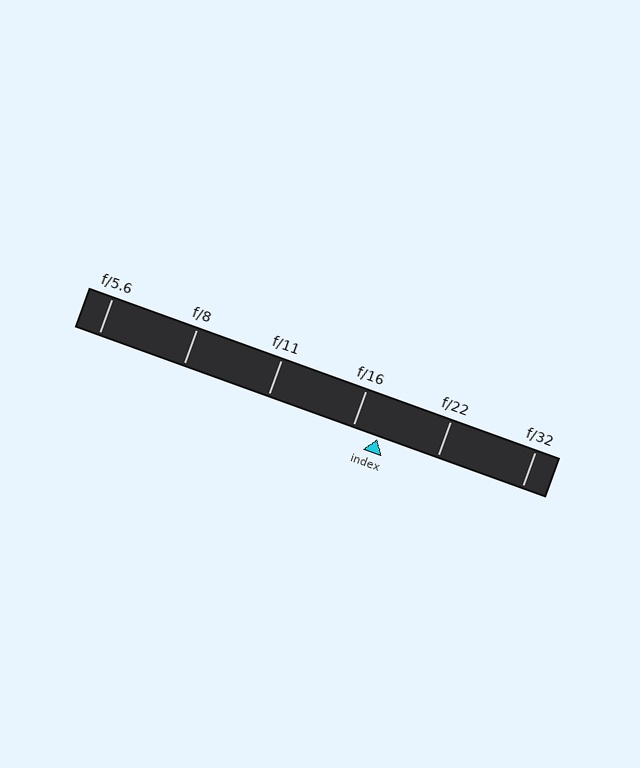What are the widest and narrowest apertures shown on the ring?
The widest aperture shown is f/5.6 and the narrowest is f/32.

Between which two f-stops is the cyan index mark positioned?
The index mark is between f/16 and f/22.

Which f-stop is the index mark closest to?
The index mark is closest to f/16.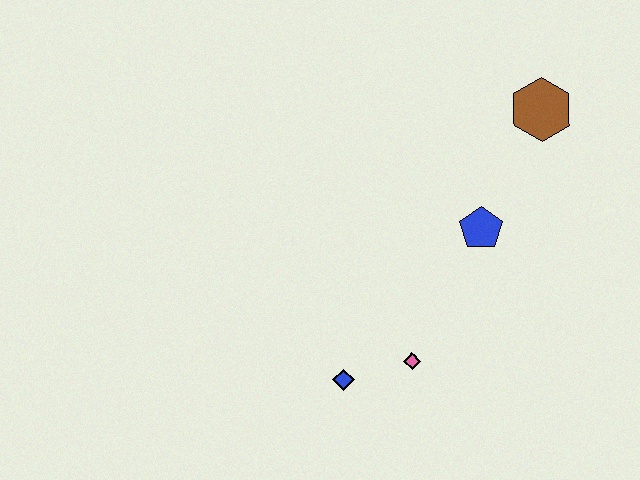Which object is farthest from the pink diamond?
The brown hexagon is farthest from the pink diamond.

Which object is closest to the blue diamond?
The pink diamond is closest to the blue diamond.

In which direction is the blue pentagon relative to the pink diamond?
The blue pentagon is above the pink diamond.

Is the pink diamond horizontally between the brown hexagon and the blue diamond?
Yes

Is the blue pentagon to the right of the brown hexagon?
No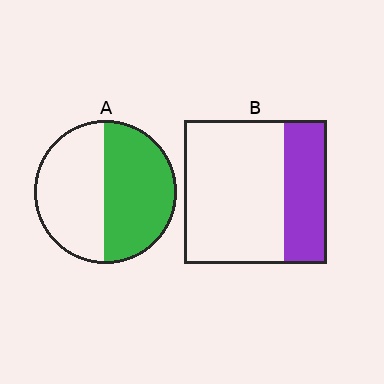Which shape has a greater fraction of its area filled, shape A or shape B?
Shape A.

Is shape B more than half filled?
No.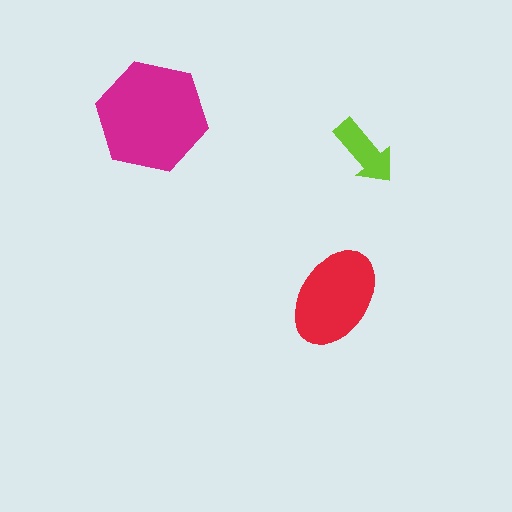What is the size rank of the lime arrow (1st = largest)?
3rd.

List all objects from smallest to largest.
The lime arrow, the red ellipse, the magenta hexagon.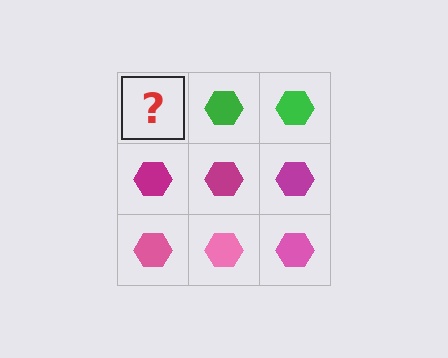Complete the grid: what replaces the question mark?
The question mark should be replaced with a green hexagon.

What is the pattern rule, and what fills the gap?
The rule is that each row has a consistent color. The gap should be filled with a green hexagon.